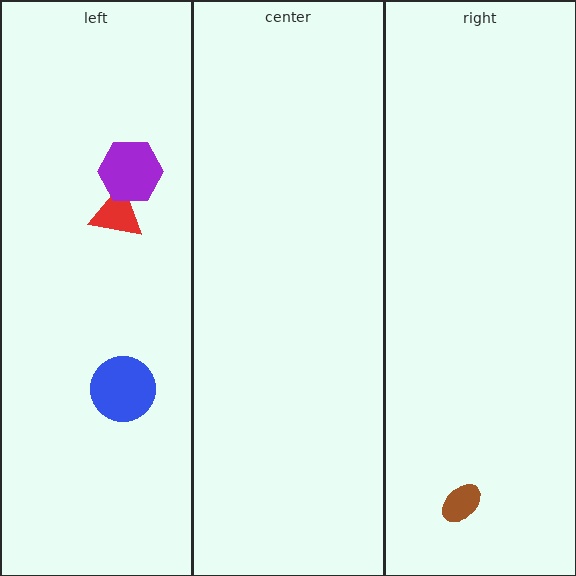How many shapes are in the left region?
3.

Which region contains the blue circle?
The left region.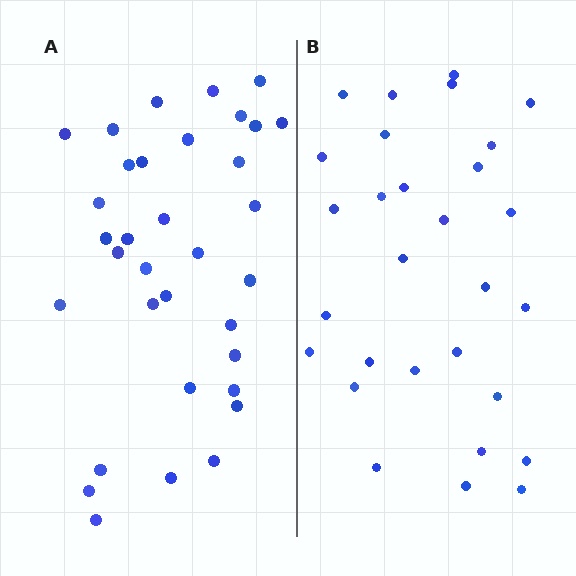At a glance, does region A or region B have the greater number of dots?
Region A (the left region) has more dots.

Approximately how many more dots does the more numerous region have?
Region A has about 5 more dots than region B.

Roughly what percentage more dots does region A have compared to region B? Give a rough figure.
About 15% more.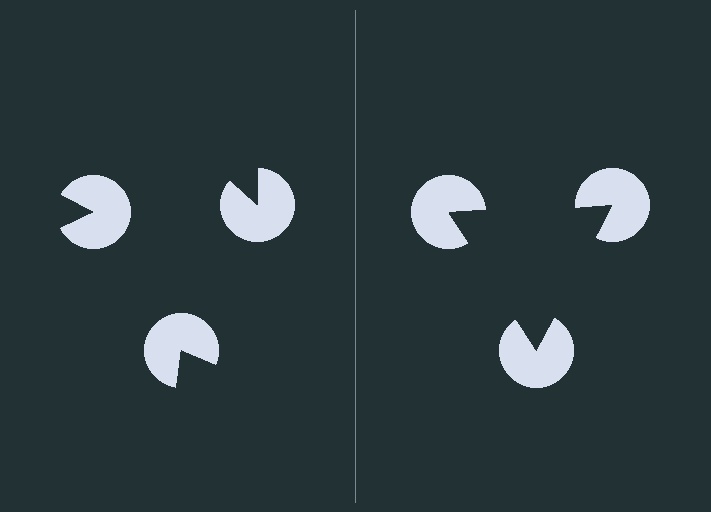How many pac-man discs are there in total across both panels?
6 — 3 on each side.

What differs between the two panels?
The pac-man discs are positioned identically on both sides; only the wedge orientations differ. On the right they align to a triangle; on the left they are misaligned.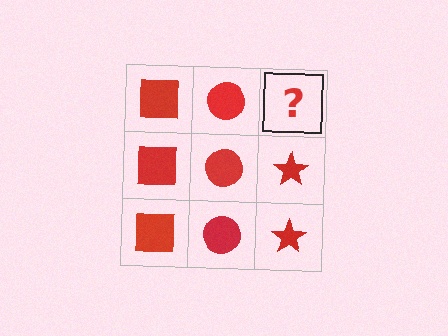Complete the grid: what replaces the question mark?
The question mark should be replaced with a red star.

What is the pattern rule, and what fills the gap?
The rule is that each column has a consistent shape. The gap should be filled with a red star.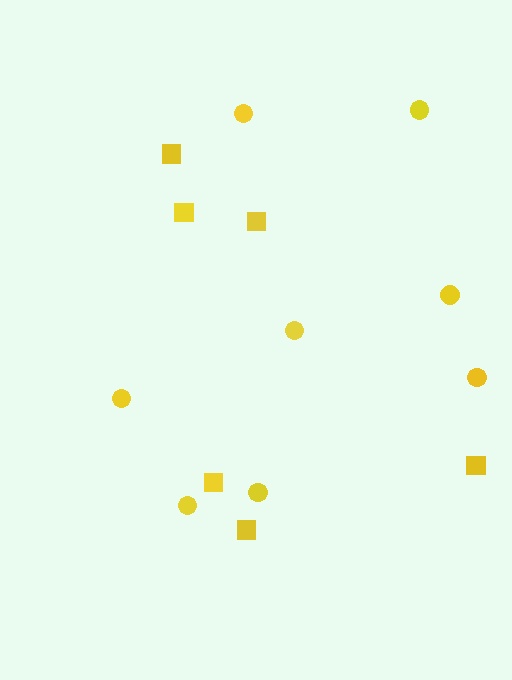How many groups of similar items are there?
There are 2 groups: one group of squares (6) and one group of circles (8).